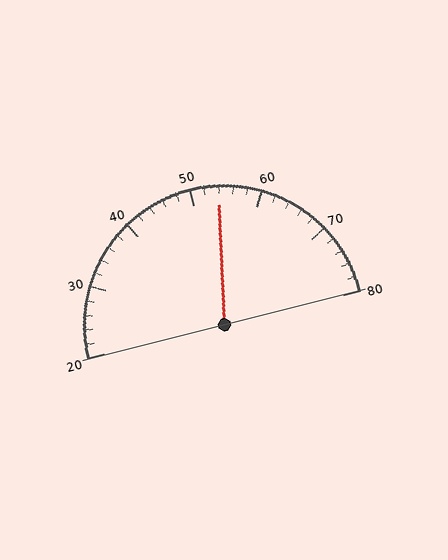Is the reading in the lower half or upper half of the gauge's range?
The reading is in the upper half of the range (20 to 80).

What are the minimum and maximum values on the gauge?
The gauge ranges from 20 to 80.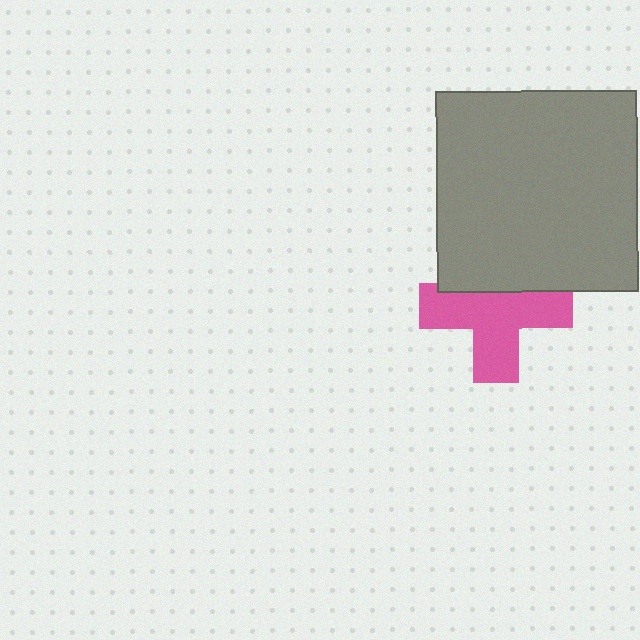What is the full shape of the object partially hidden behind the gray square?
The partially hidden object is a pink cross.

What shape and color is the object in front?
The object in front is a gray square.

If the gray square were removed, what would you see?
You would see the complete pink cross.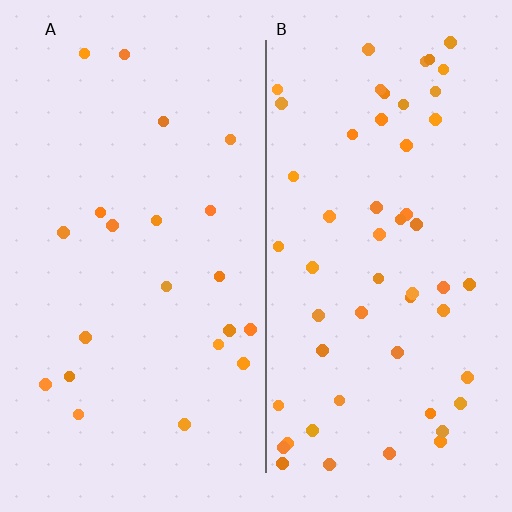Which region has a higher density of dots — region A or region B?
B (the right).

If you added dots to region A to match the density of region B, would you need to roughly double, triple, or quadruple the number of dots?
Approximately triple.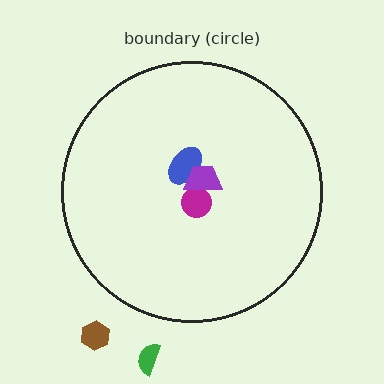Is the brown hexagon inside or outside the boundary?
Outside.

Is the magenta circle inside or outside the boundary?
Inside.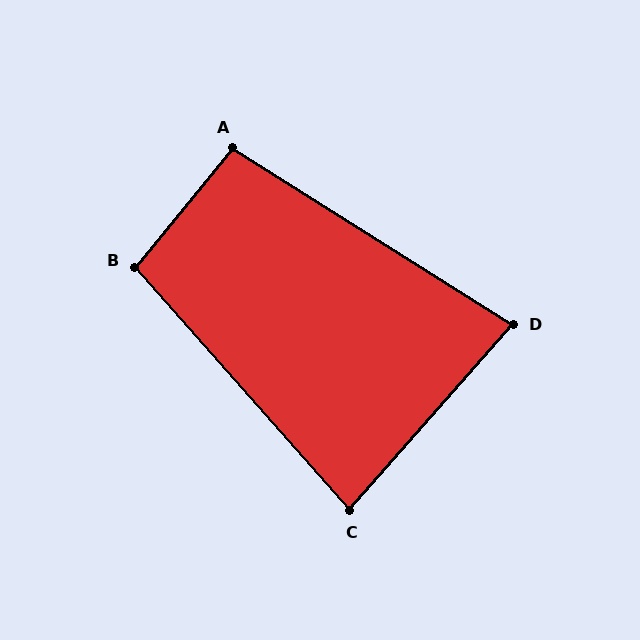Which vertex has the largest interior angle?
B, at approximately 99 degrees.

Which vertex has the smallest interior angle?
D, at approximately 81 degrees.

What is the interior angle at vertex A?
Approximately 97 degrees (obtuse).